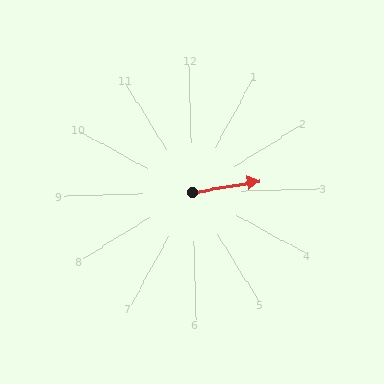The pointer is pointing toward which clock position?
Roughly 3 o'clock.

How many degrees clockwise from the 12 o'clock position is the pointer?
Approximately 82 degrees.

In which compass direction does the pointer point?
East.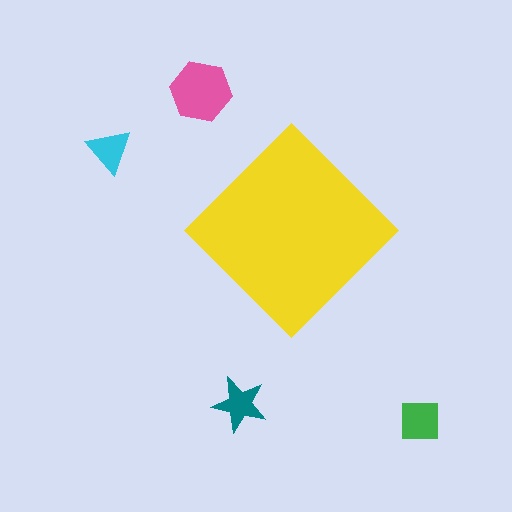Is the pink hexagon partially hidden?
No, the pink hexagon is fully visible.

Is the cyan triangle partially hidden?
No, the cyan triangle is fully visible.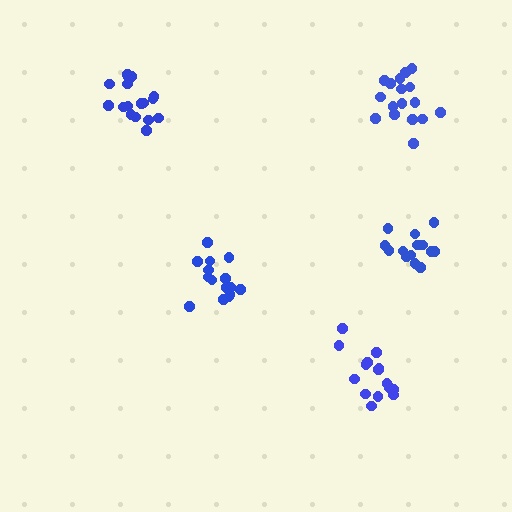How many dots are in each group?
Group 1: 17 dots, Group 2: 17 dots, Group 3: 14 dots, Group 4: 15 dots, Group 5: 16 dots (79 total).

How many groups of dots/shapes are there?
There are 5 groups.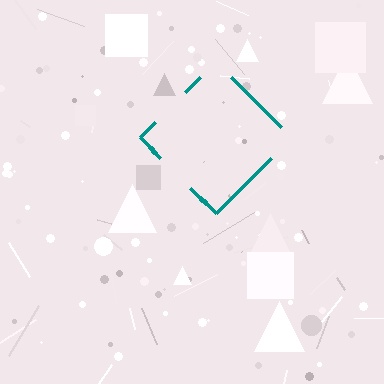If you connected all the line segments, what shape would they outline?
They would outline a diamond.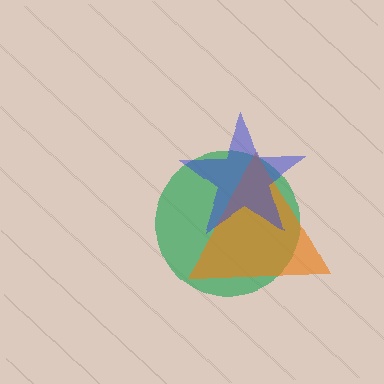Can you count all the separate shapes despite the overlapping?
Yes, there are 3 separate shapes.